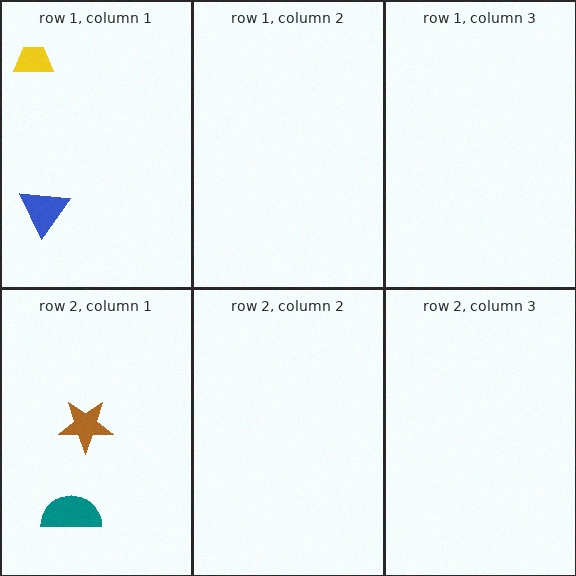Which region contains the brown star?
The row 2, column 1 region.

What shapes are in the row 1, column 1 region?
The yellow trapezoid, the blue triangle.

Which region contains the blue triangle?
The row 1, column 1 region.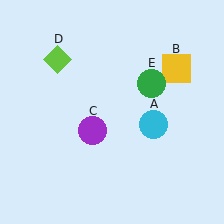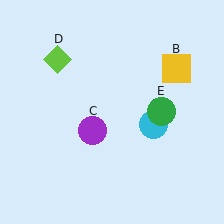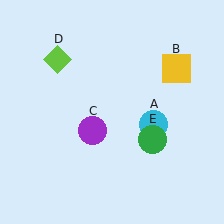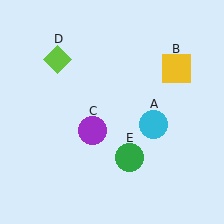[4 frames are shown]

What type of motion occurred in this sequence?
The green circle (object E) rotated clockwise around the center of the scene.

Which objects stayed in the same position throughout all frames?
Cyan circle (object A) and yellow square (object B) and purple circle (object C) and lime diamond (object D) remained stationary.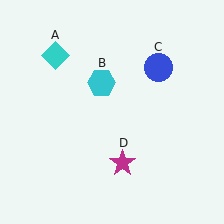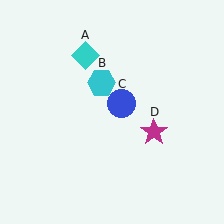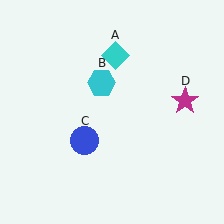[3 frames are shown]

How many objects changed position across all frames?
3 objects changed position: cyan diamond (object A), blue circle (object C), magenta star (object D).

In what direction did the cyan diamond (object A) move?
The cyan diamond (object A) moved right.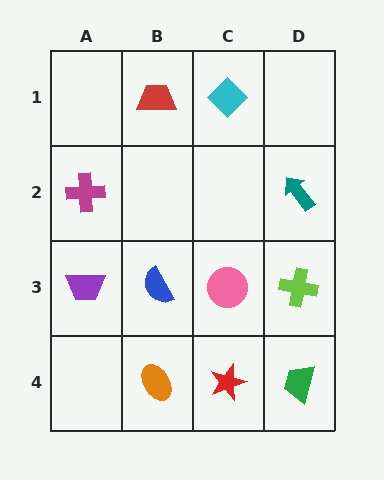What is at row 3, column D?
A lime cross.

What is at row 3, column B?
A blue semicircle.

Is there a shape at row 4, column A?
No, that cell is empty.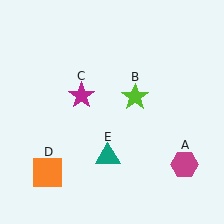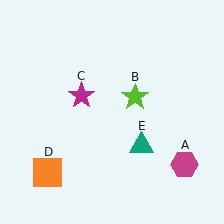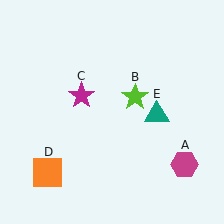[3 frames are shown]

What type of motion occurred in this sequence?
The teal triangle (object E) rotated counterclockwise around the center of the scene.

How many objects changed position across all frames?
1 object changed position: teal triangle (object E).